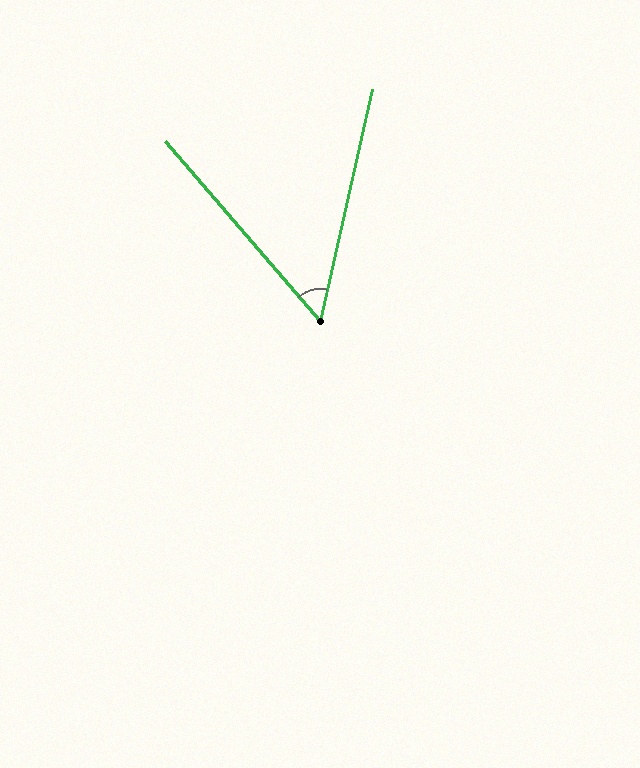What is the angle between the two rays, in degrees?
Approximately 53 degrees.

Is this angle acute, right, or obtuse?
It is acute.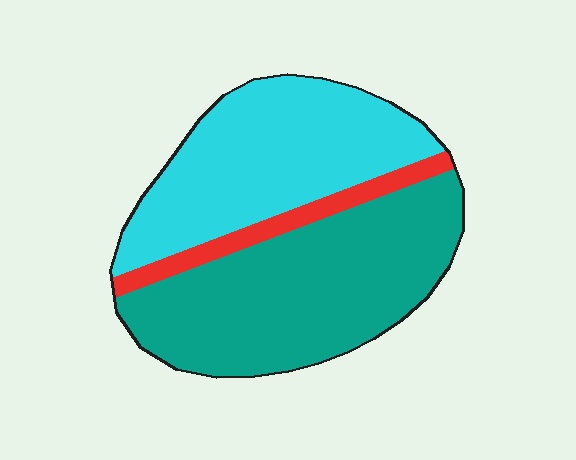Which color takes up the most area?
Teal, at roughly 50%.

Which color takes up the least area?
Red, at roughly 10%.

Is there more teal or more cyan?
Teal.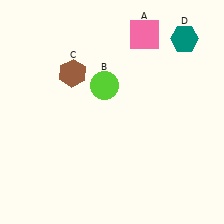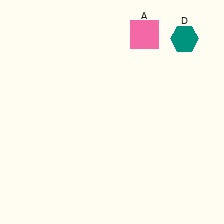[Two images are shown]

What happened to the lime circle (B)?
The lime circle (B) was removed in Image 2. It was in the top-left area of Image 1.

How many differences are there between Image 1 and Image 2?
There are 2 differences between the two images.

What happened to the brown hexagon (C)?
The brown hexagon (C) was removed in Image 2. It was in the top-left area of Image 1.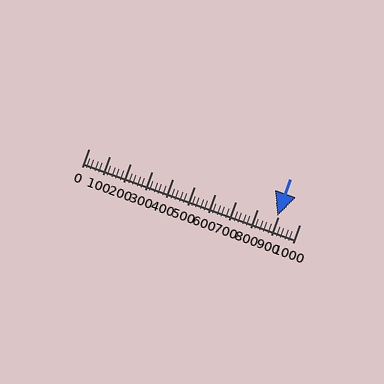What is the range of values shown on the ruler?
The ruler shows values from 0 to 1000.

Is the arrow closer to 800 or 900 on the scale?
The arrow is closer to 900.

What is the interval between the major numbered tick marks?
The major tick marks are spaced 100 units apart.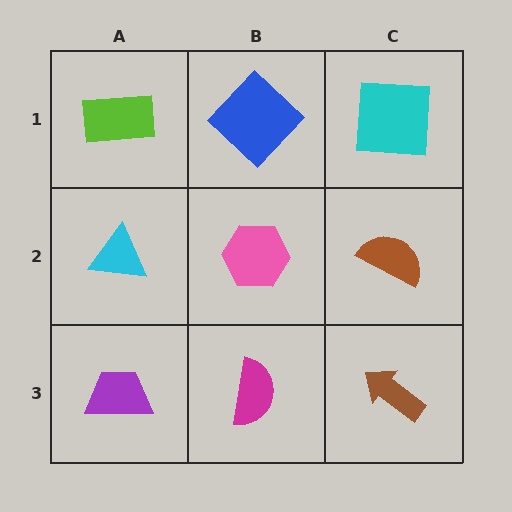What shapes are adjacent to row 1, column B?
A pink hexagon (row 2, column B), a lime rectangle (row 1, column A), a cyan square (row 1, column C).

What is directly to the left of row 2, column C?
A pink hexagon.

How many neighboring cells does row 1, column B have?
3.